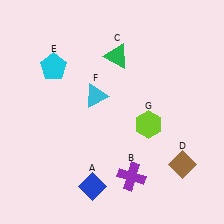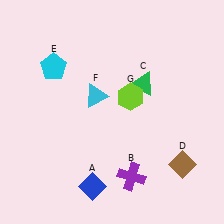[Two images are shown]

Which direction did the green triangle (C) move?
The green triangle (C) moved down.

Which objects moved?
The objects that moved are: the green triangle (C), the lime hexagon (G).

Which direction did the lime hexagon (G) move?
The lime hexagon (G) moved up.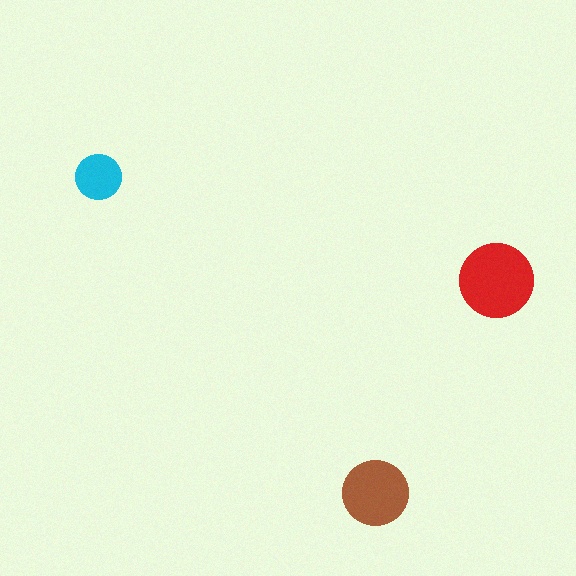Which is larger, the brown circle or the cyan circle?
The brown one.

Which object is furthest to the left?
The cyan circle is leftmost.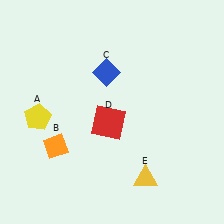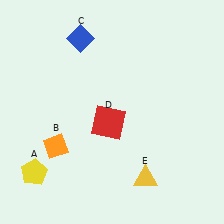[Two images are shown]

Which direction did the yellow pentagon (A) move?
The yellow pentagon (A) moved down.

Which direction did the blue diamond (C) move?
The blue diamond (C) moved up.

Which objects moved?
The objects that moved are: the yellow pentagon (A), the blue diamond (C).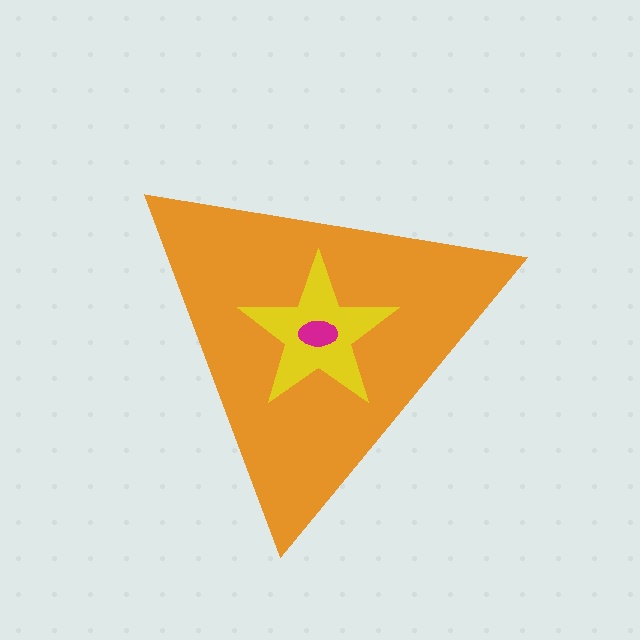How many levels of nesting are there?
3.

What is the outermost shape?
The orange triangle.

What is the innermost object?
The magenta ellipse.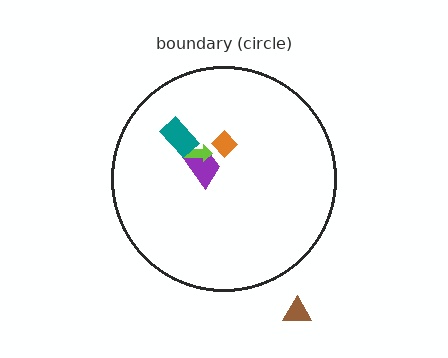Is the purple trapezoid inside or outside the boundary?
Inside.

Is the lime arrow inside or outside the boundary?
Inside.